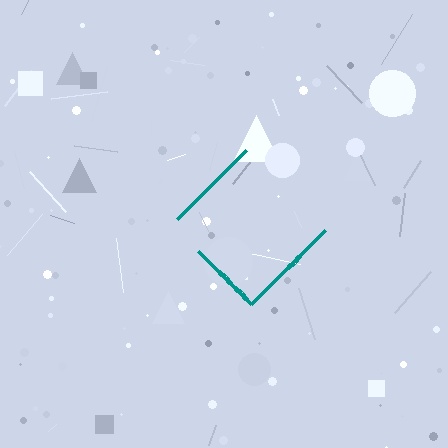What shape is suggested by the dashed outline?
The dashed outline suggests a diamond.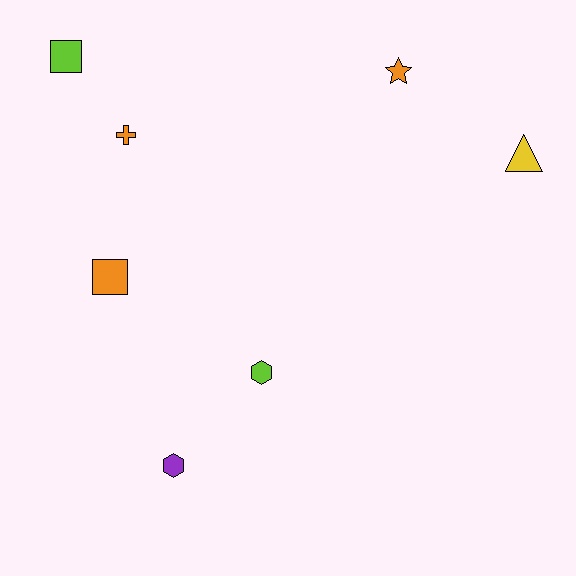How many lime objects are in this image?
There are 2 lime objects.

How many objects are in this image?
There are 7 objects.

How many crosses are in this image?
There is 1 cross.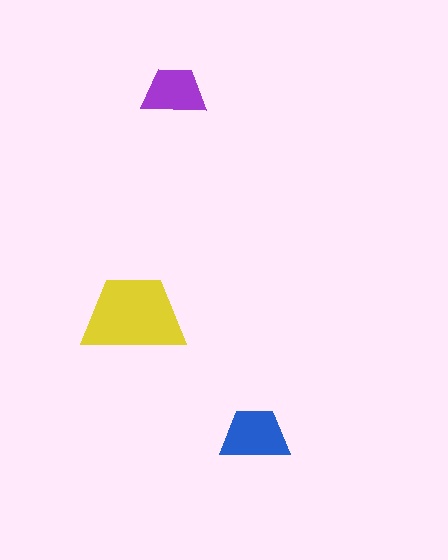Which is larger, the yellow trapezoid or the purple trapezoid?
The yellow one.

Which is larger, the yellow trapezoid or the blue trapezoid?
The yellow one.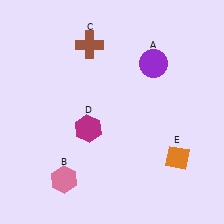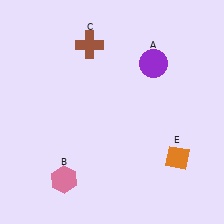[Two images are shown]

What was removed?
The magenta hexagon (D) was removed in Image 2.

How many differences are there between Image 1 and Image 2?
There is 1 difference between the two images.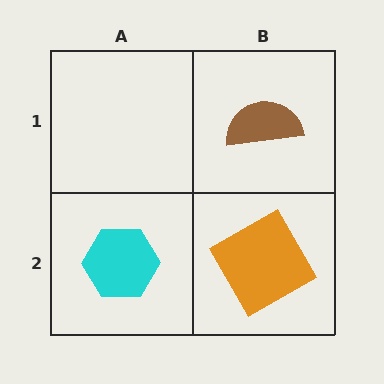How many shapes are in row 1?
1 shape.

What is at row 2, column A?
A cyan hexagon.